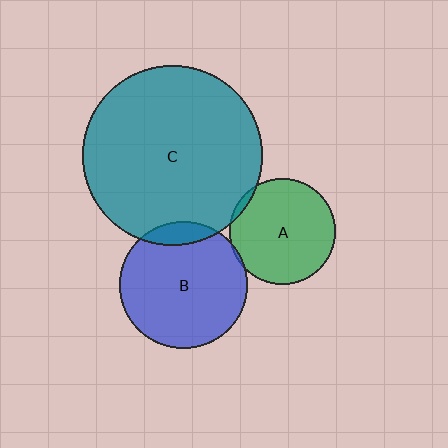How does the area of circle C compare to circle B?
Approximately 2.0 times.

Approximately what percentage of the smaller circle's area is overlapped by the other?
Approximately 5%.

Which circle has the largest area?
Circle C (teal).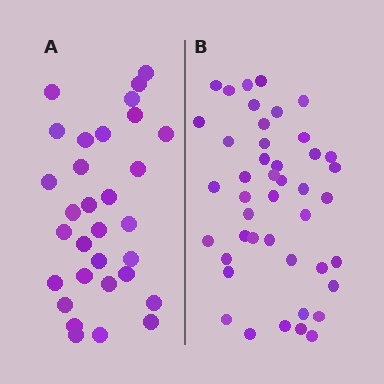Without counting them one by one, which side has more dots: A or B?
Region B (the right region) has more dots.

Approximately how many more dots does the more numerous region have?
Region B has approximately 15 more dots than region A.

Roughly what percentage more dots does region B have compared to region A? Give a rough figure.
About 40% more.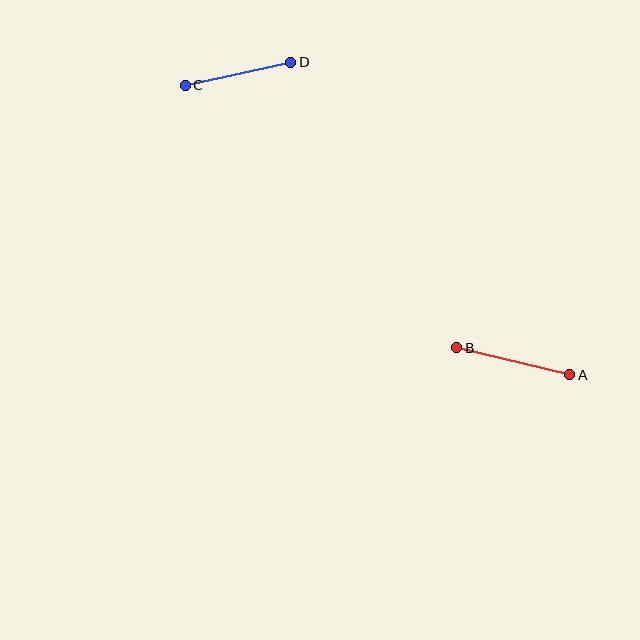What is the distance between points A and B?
The distance is approximately 116 pixels.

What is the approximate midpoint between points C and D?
The midpoint is at approximately (238, 74) pixels.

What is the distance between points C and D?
The distance is approximately 108 pixels.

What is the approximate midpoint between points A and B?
The midpoint is at approximately (513, 361) pixels.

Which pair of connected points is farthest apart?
Points A and B are farthest apart.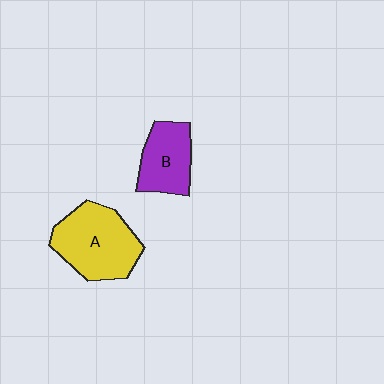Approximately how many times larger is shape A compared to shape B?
Approximately 1.5 times.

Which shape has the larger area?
Shape A (yellow).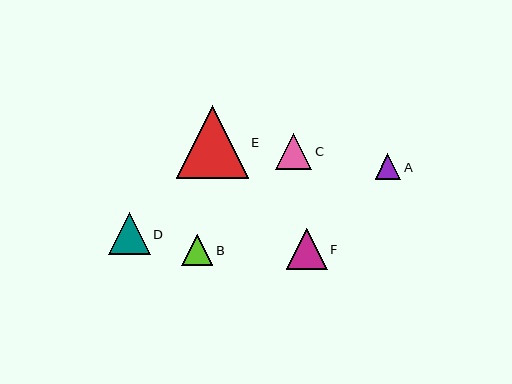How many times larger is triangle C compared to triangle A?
Triangle C is approximately 1.4 times the size of triangle A.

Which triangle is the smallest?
Triangle A is the smallest with a size of approximately 26 pixels.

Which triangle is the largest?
Triangle E is the largest with a size of approximately 72 pixels.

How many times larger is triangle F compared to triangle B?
Triangle F is approximately 1.3 times the size of triangle B.